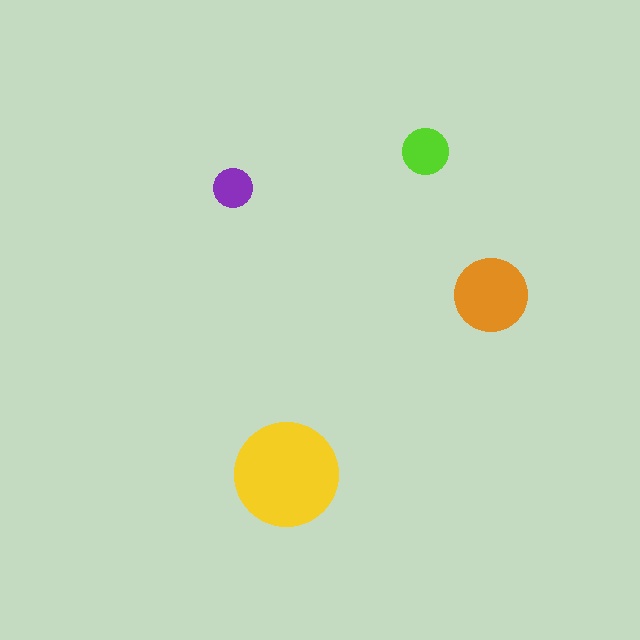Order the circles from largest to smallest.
the yellow one, the orange one, the lime one, the purple one.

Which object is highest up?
The lime circle is topmost.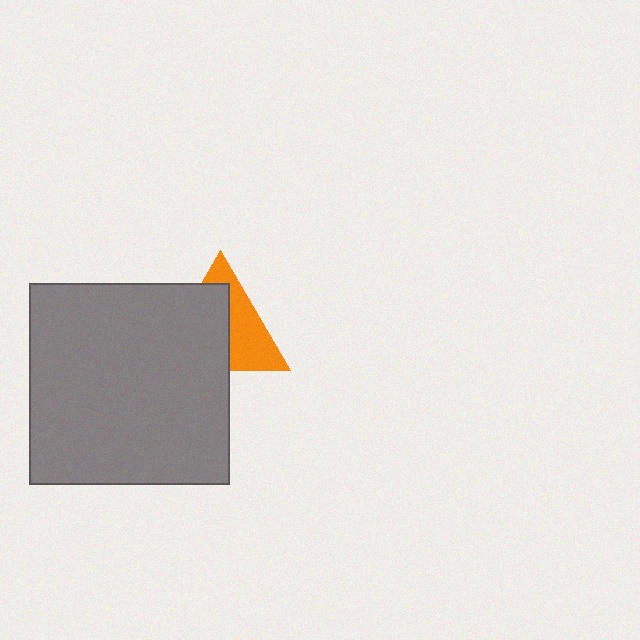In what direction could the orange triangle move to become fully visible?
The orange triangle could move toward the upper-right. That would shift it out from behind the gray square entirely.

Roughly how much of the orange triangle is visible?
A small part of it is visible (roughly 45%).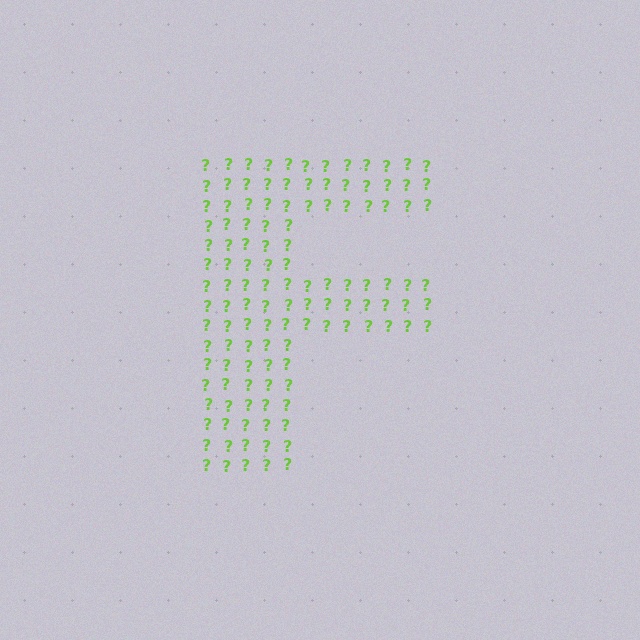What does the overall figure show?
The overall figure shows the letter F.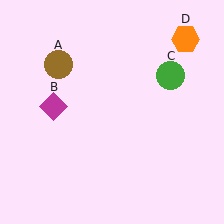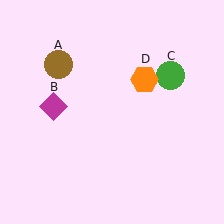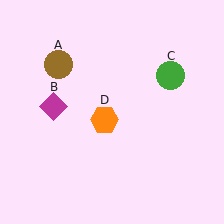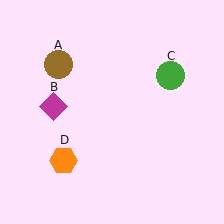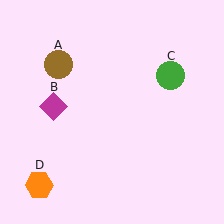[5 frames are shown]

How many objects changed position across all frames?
1 object changed position: orange hexagon (object D).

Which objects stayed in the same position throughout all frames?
Brown circle (object A) and magenta diamond (object B) and green circle (object C) remained stationary.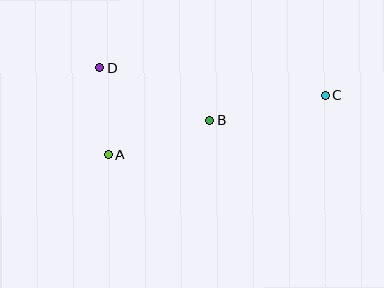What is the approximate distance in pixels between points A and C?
The distance between A and C is approximately 225 pixels.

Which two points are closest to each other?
Points A and D are closest to each other.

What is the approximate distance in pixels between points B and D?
The distance between B and D is approximately 121 pixels.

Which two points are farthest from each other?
Points C and D are farthest from each other.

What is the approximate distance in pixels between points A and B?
The distance between A and B is approximately 107 pixels.